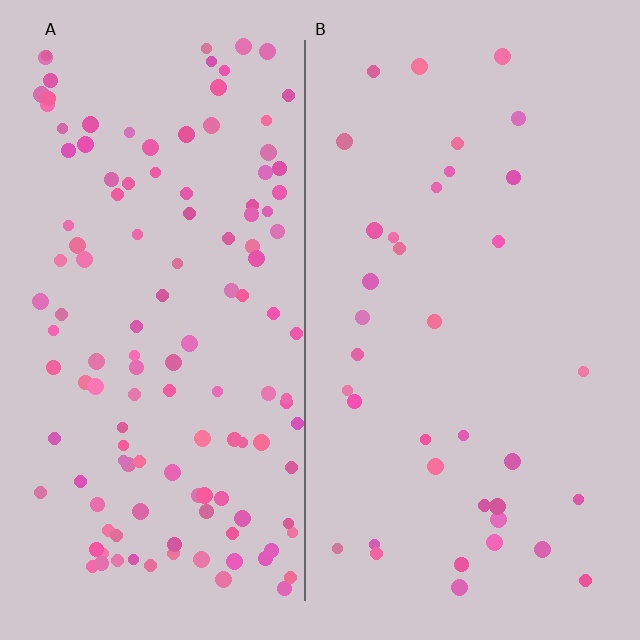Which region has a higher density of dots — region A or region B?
A (the left).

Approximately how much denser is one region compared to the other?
Approximately 3.5× — region A over region B.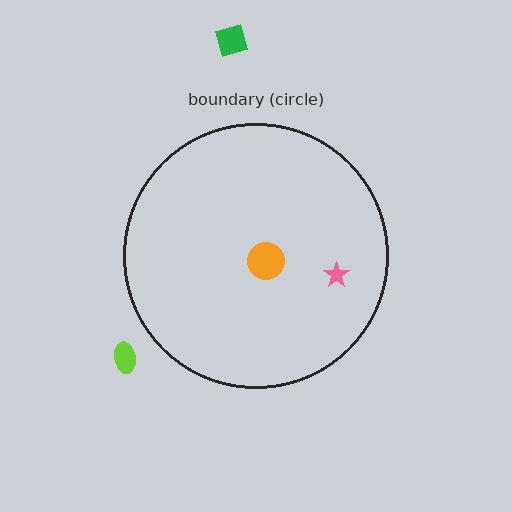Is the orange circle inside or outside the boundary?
Inside.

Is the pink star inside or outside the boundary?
Inside.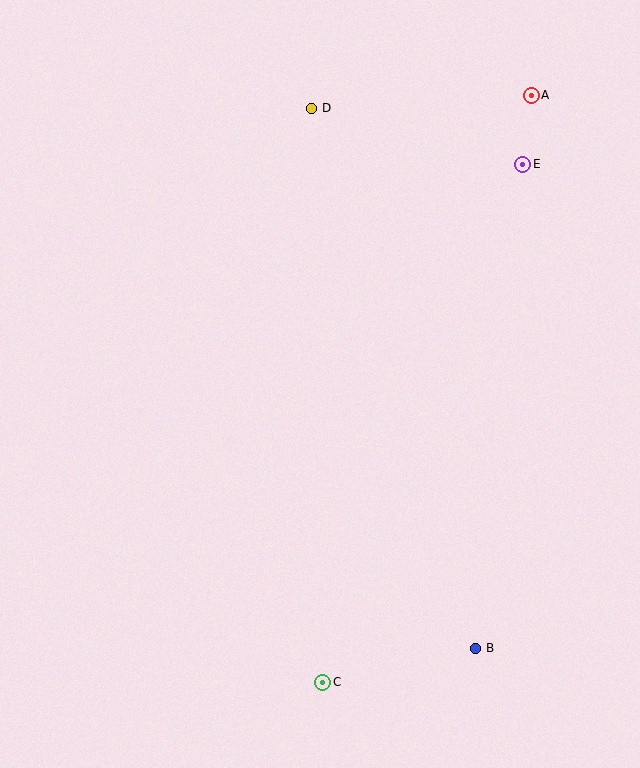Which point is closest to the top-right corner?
Point A is closest to the top-right corner.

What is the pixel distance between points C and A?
The distance between C and A is 623 pixels.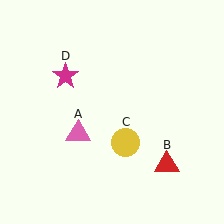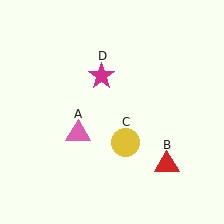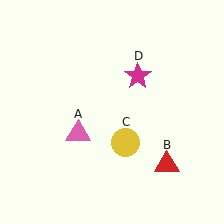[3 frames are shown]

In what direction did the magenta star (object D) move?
The magenta star (object D) moved right.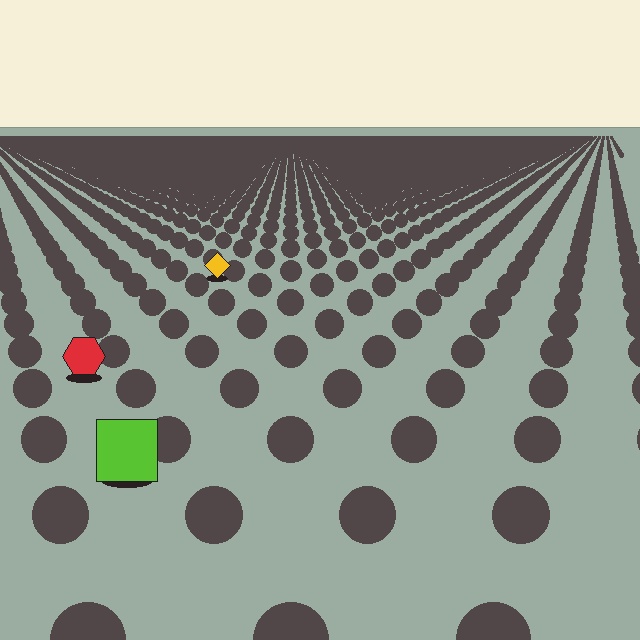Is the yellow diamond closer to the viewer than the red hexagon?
No. The red hexagon is closer — you can tell from the texture gradient: the ground texture is coarser near it.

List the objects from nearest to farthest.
From nearest to farthest: the lime square, the red hexagon, the yellow diamond.